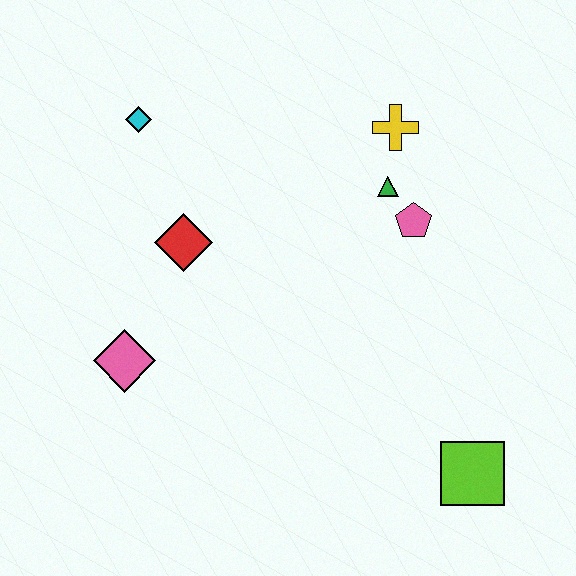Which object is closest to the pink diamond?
The red diamond is closest to the pink diamond.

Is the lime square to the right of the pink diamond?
Yes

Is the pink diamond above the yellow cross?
No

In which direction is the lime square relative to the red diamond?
The lime square is to the right of the red diamond.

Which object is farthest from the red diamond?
The lime square is farthest from the red diamond.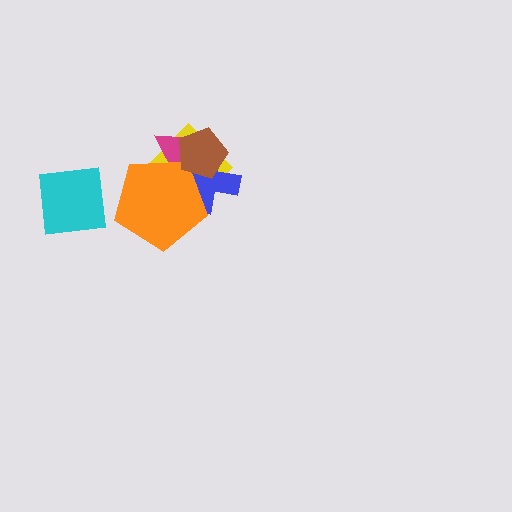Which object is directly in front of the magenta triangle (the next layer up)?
The blue cross is directly in front of the magenta triangle.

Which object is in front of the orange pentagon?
The brown pentagon is in front of the orange pentagon.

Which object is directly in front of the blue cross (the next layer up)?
The orange pentagon is directly in front of the blue cross.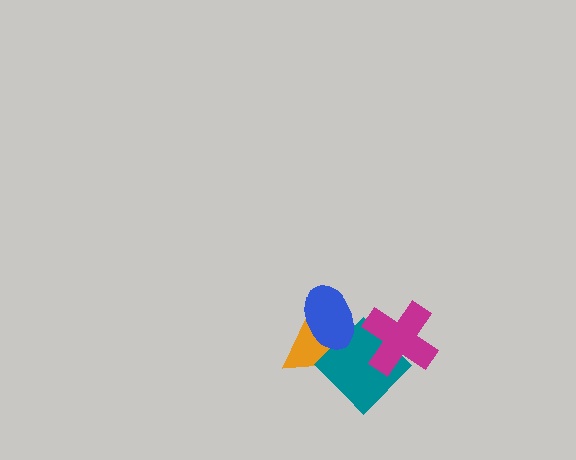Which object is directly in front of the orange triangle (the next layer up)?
The teal diamond is directly in front of the orange triangle.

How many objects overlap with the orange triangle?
2 objects overlap with the orange triangle.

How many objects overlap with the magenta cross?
1 object overlaps with the magenta cross.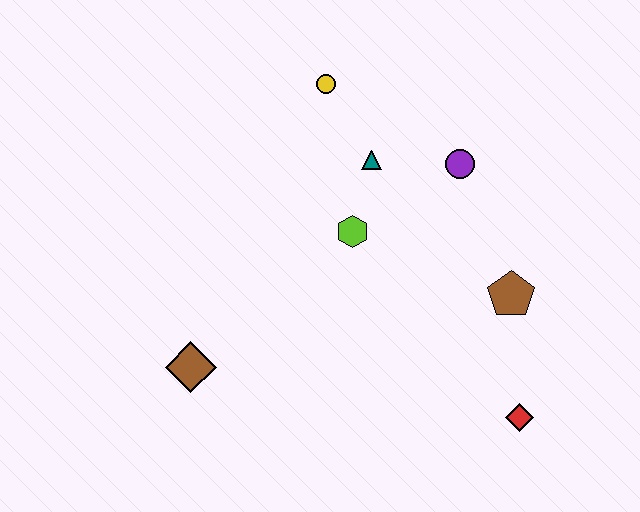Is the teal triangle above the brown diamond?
Yes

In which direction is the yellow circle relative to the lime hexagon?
The yellow circle is above the lime hexagon.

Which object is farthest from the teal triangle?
The red diamond is farthest from the teal triangle.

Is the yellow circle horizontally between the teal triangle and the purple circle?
No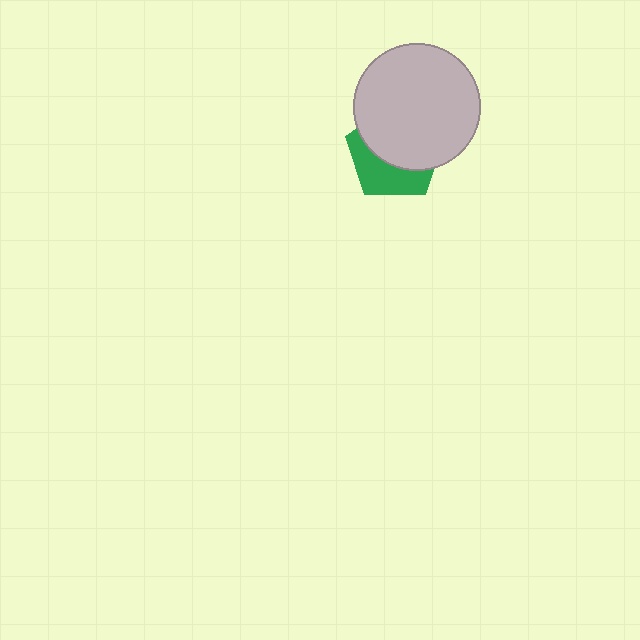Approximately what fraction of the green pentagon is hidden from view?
Roughly 59% of the green pentagon is hidden behind the light gray circle.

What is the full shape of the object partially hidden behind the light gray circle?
The partially hidden object is a green pentagon.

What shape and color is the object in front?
The object in front is a light gray circle.